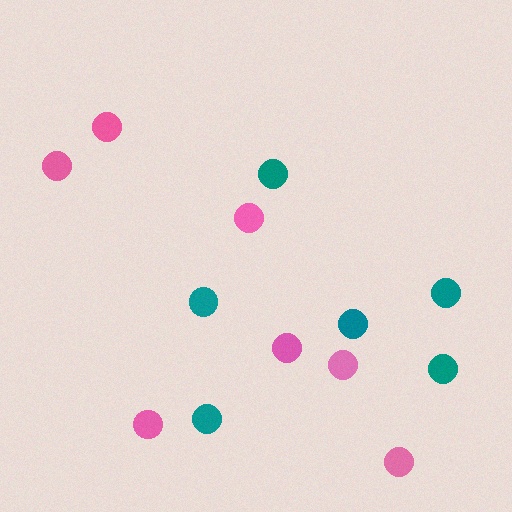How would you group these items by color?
There are 2 groups: one group of pink circles (7) and one group of teal circles (6).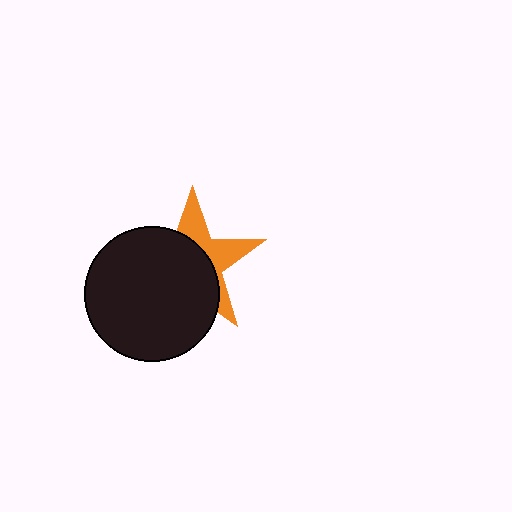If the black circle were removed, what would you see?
You would see the complete orange star.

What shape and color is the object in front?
The object in front is a black circle.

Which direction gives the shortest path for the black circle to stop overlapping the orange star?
Moving toward the lower-left gives the shortest separation.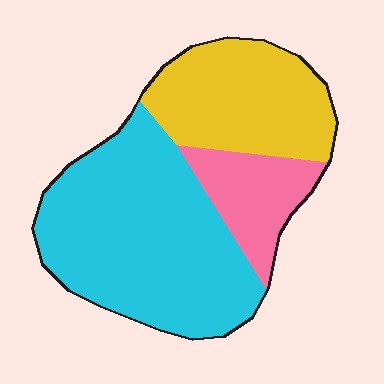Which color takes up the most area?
Cyan, at roughly 55%.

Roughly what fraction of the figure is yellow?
Yellow covers about 30% of the figure.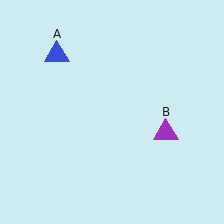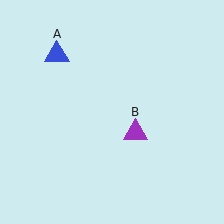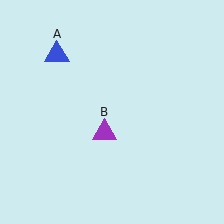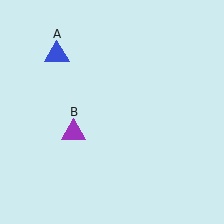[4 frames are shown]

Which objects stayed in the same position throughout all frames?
Blue triangle (object A) remained stationary.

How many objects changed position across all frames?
1 object changed position: purple triangle (object B).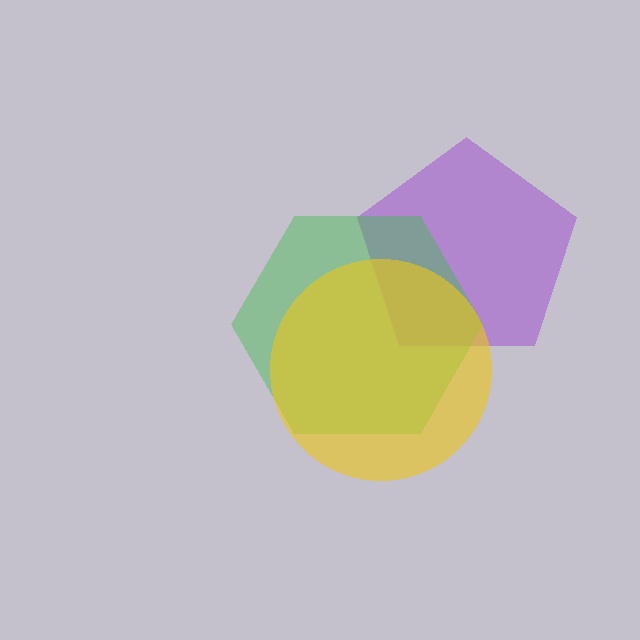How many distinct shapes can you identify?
There are 3 distinct shapes: a purple pentagon, a green hexagon, a yellow circle.